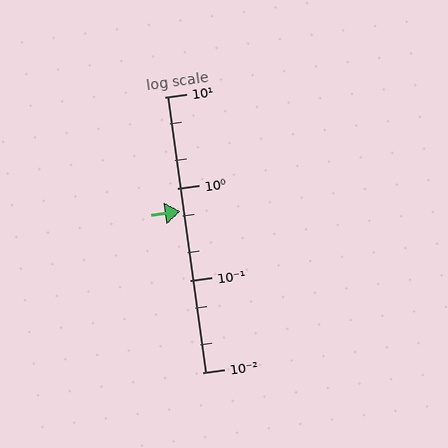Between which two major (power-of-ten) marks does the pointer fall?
The pointer is between 0.1 and 1.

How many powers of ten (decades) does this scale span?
The scale spans 3 decades, from 0.01 to 10.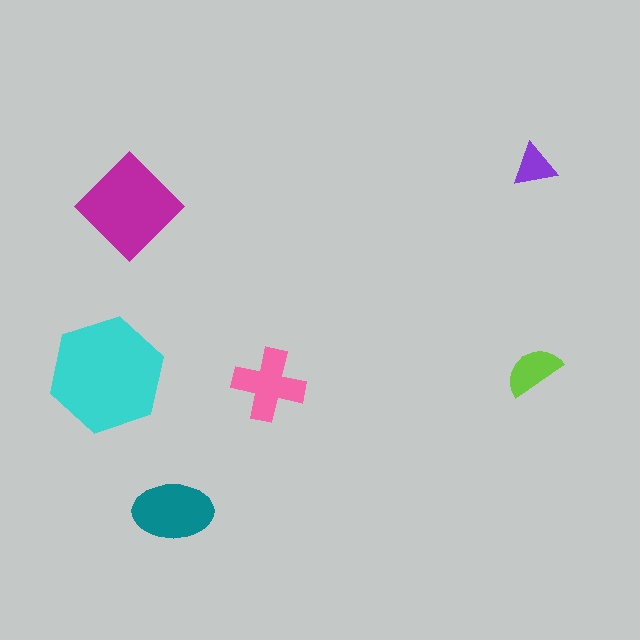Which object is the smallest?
The purple triangle.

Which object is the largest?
The cyan hexagon.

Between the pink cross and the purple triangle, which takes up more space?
The pink cross.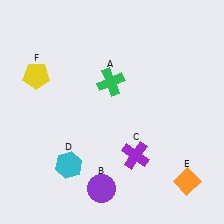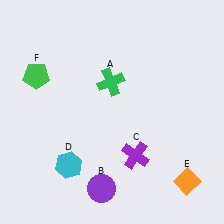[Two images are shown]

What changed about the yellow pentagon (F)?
In Image 1, F is yellow. In Image 2, it changed to green.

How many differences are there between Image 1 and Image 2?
There is 1 difference between the two images.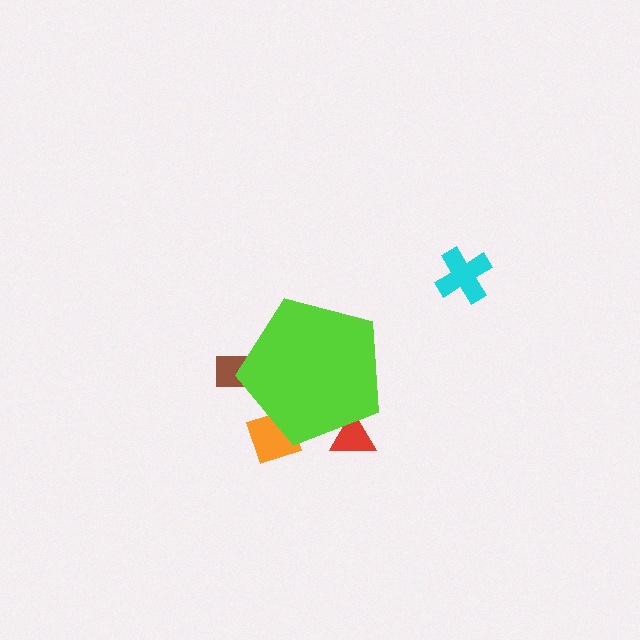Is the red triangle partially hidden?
Yes, the red triangle is partially hidden behind the lime pentagon.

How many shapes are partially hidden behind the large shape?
3 shapes are partially hidden.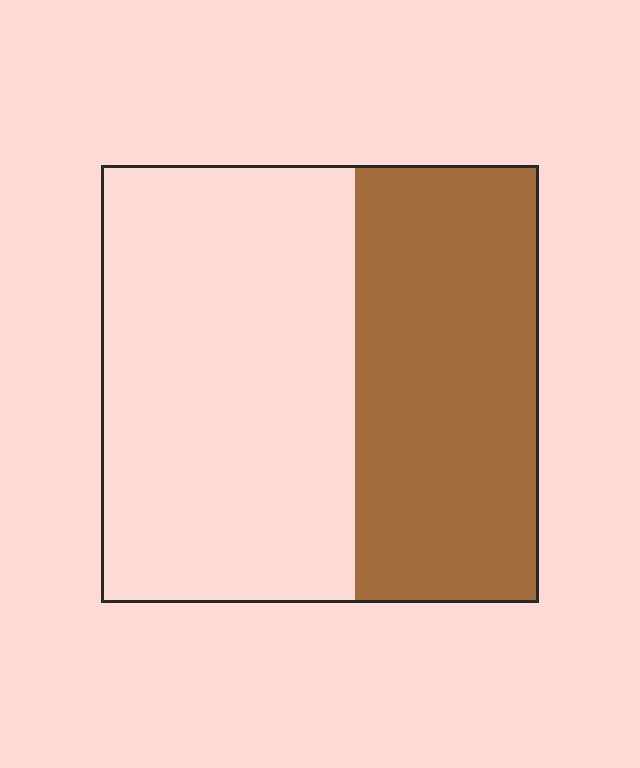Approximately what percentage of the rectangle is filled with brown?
Approximately 40%.